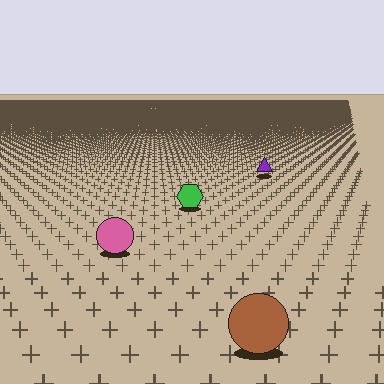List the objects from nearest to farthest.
From nearest to farthest: the brown circle, the pink circle, the green hexagon, the purple triangle.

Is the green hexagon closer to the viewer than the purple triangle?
Yes. The green hexagon is closer — you can tell from the texture gradient: the ground texture is coarser near it.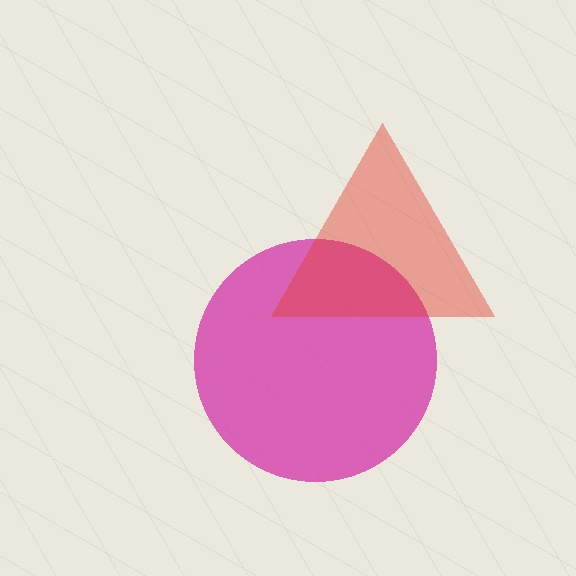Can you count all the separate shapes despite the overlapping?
Yes, there are 2 separate shapes.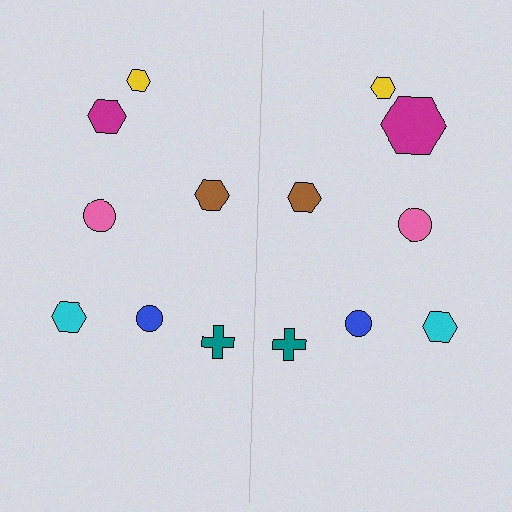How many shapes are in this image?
There are 14 shapes in this image.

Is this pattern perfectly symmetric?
No, the pattern is not perfectly symmetric. The magenta hexagon on the right side has a different size than its mirror counterpart.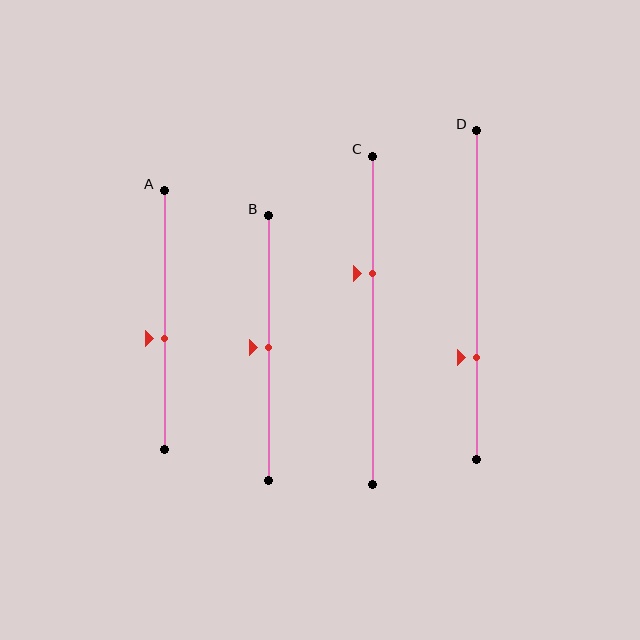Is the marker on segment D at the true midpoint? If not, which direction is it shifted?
No, the marker on segment D is shifted downward by about 19% of the segment length.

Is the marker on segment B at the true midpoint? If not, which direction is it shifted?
Yes, the marker on segment B is at the true midpoint.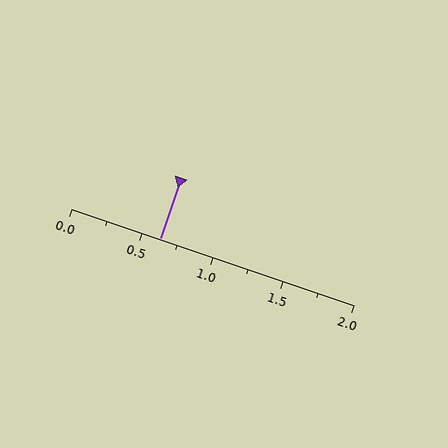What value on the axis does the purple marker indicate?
The marker indicates approximately 0.62.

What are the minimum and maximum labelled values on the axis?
The axis runs from 0.0 to 2.0.